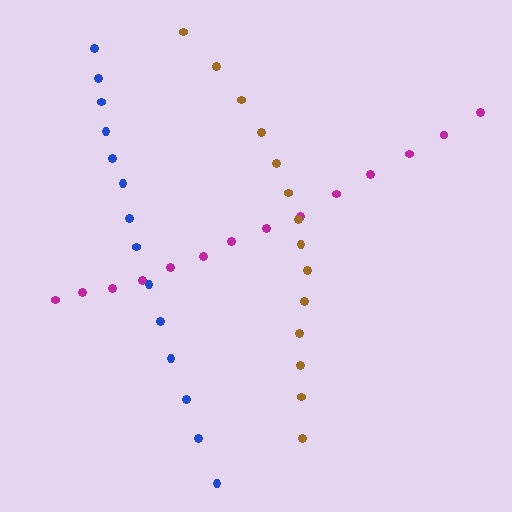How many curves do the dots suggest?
There are 3 distinct paths.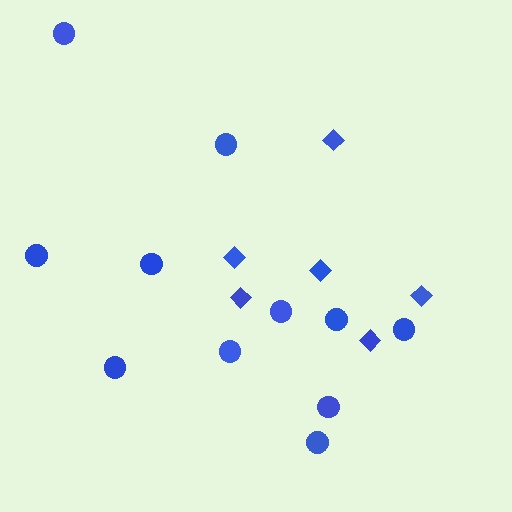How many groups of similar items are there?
There are 2 groups: one group of diamonds (6) and one group of circles (11).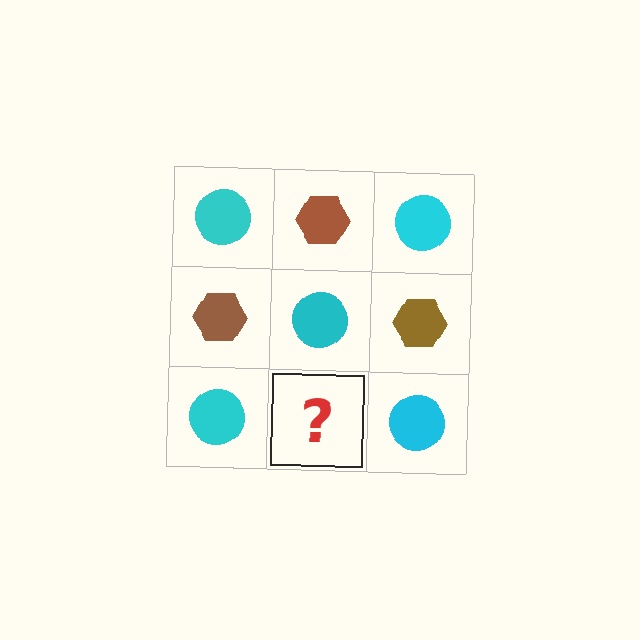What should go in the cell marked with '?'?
The missing cell should contain a brown hexagon.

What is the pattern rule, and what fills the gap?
The rule is that it alternates cyan circle and brown hexagon in a checkerboard pattern. The gap should be filled with a brown hexagon.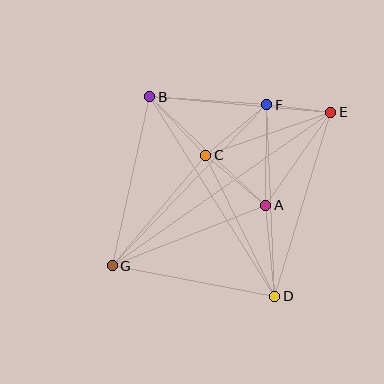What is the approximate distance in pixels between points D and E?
The distance between D and E is approximately 192 pixels.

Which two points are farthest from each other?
Points E and G are farthest from each other.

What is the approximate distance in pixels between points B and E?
The distance between B and E is approximately 182 pixels.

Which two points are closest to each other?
Points E and F are closest to each other.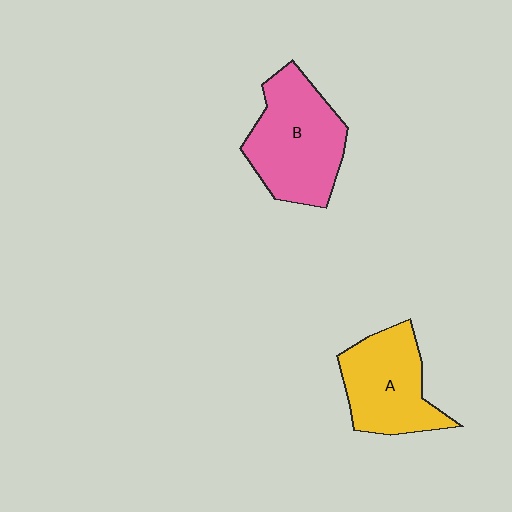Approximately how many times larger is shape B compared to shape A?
Approximately 1.2 times.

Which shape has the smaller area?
Shape A (yellow).